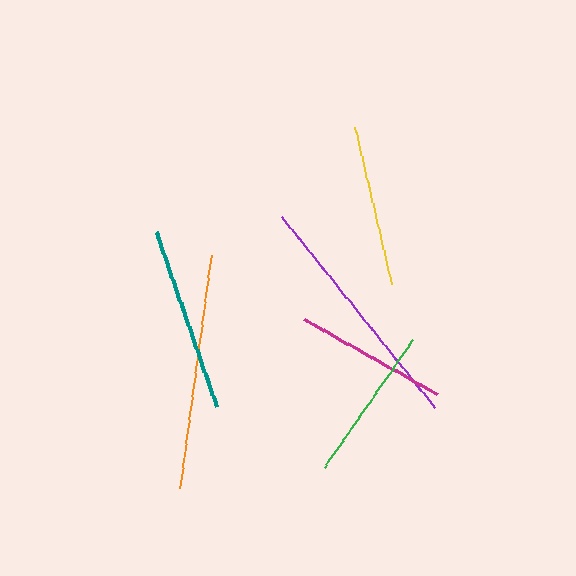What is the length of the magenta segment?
The magenta segment is approximately 152 pixels long.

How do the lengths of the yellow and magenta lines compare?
The yellow and magenta lines are approximately the same length.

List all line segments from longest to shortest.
From longest to shortest: purple, orange, teal, yellow, green, magenta.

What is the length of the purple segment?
The purple segment is approximately 244 pixels long.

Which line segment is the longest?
The purple line is the longest at approximately 244 pixels.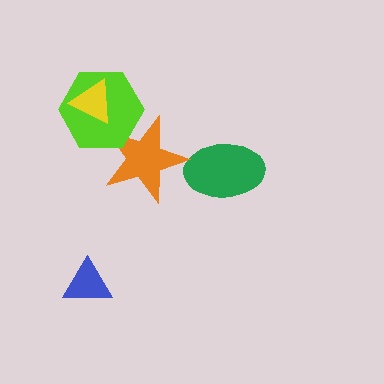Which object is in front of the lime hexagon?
The yellow triangle is in front of the lime hexagon.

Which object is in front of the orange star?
The lime hexagon is in front of the orange star.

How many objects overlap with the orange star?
1 object overlaps with the orange star.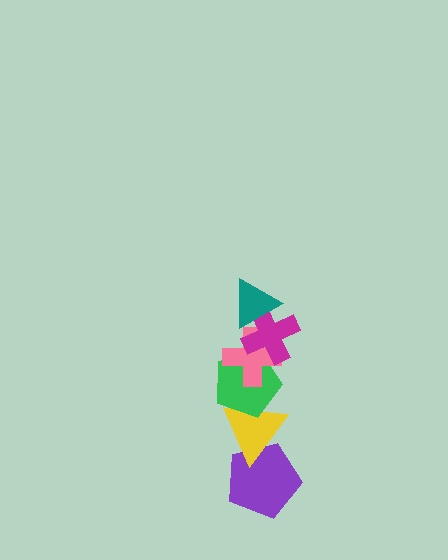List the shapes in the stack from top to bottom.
From top to bottom: the teal triangle, the magenta cross, the pink cross, the green pentagon, the yellow triangle, the purple pentagon.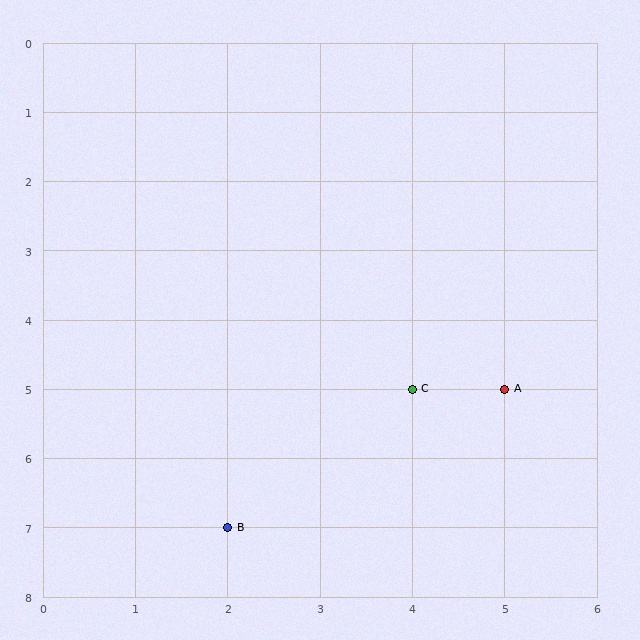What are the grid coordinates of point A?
Point A is at grid coordinates (5, 5).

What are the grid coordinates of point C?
Point C is at grid coordinates (4, 5).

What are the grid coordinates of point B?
Point B is at grid coordinates (2, 7).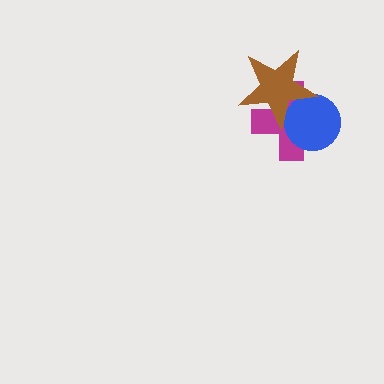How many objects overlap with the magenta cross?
2 objects overlap with the magenta cross.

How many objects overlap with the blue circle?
2 objects overlap with the blue circle.